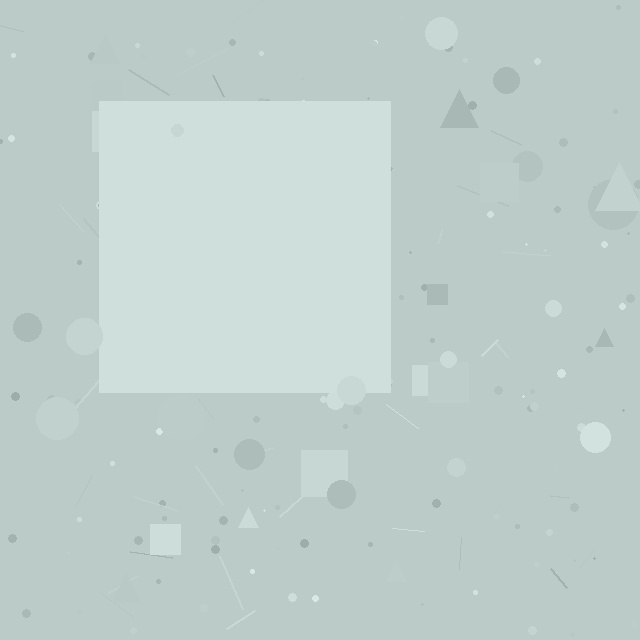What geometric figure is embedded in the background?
A square is embedded in the background.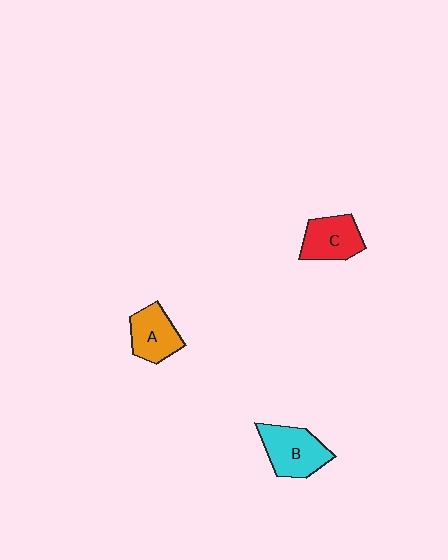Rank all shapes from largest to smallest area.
From largest to smallest: B (cyan), C (red), A (orange).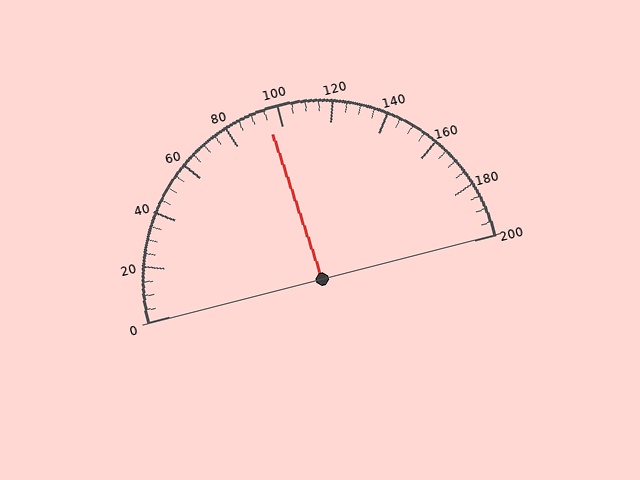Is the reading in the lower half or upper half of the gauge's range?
The reading is in the lower half of the range (0 to 200).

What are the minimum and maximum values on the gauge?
The gauge ranges from 0 to 200.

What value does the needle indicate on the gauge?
The needle indicates approximately 95.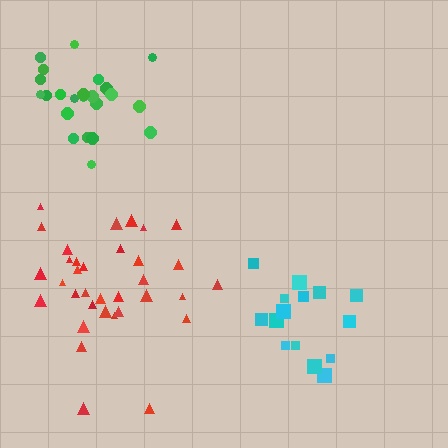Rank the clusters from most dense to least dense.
red, green, cyan.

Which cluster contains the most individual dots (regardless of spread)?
Red (35).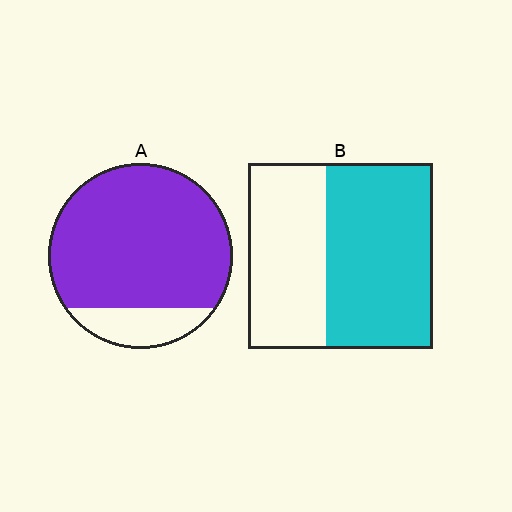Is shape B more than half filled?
Yes.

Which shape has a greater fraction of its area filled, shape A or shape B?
Shape A.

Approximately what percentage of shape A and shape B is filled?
A is approximately 85% and B is approximately 60%.